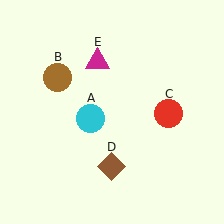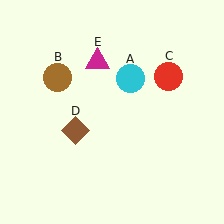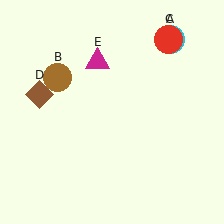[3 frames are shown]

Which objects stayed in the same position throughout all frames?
Brown circle (object B) and magenta triangle (object E) remained stationary.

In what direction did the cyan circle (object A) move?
The cyan circle (object A) moved up and to the right.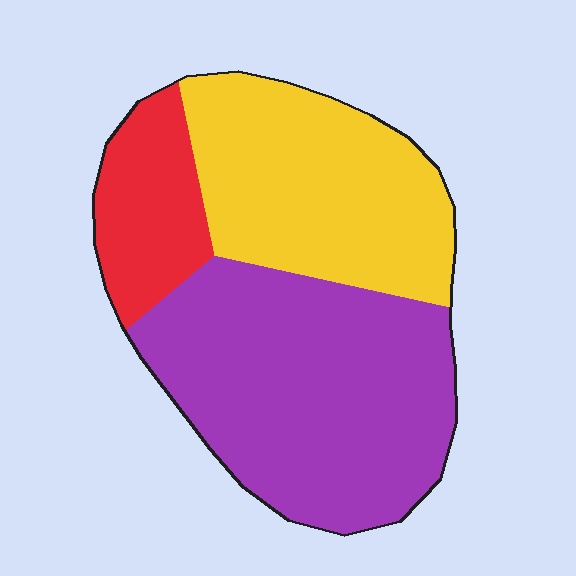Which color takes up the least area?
Red, at roughly 15%.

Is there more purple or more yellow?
Purple.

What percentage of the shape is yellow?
Yellow covers 35% of the shape.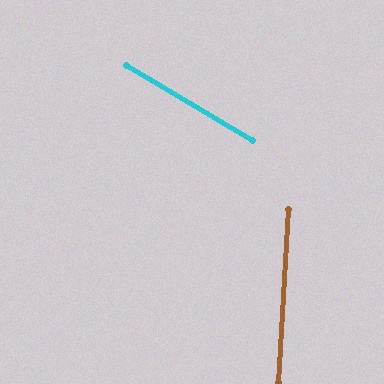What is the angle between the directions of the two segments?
Approximately 63 degrees.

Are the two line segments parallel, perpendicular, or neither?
Neither parallel nor perpendicular — they differ by about 63°.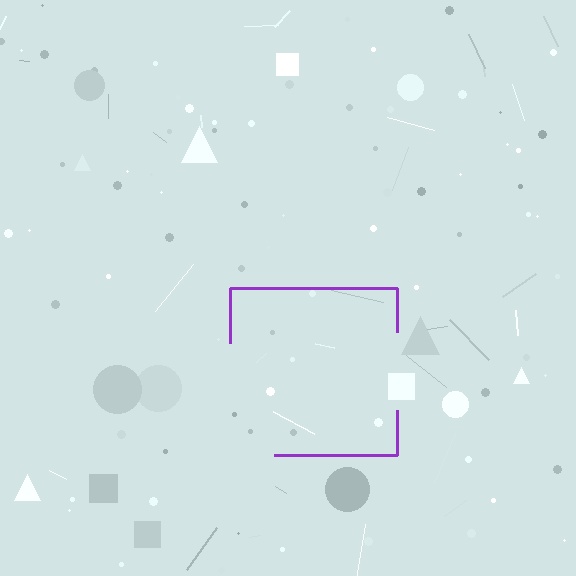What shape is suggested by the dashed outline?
The dashed outline suggests a square.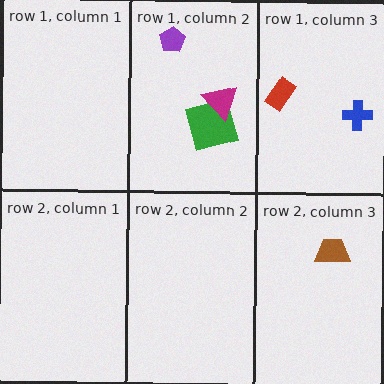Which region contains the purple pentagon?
The row 1, column 2 region.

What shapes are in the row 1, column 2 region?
The green square, the purple pentagon, the magenta triangle.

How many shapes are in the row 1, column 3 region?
2.